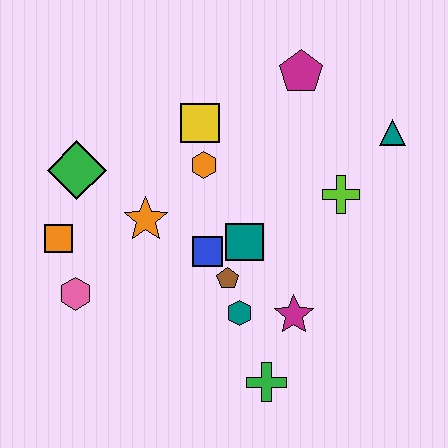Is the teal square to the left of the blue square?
No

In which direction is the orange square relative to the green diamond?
The orange square is below the green diamond.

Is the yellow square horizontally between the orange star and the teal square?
Yes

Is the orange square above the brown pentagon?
Yes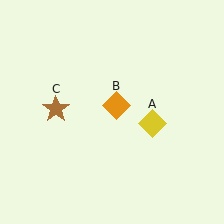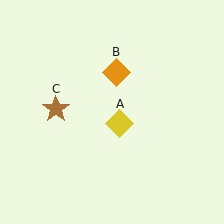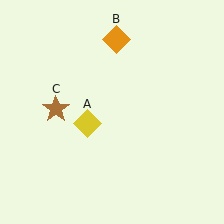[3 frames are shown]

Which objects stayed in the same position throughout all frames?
Brown star (object C) remained stationary.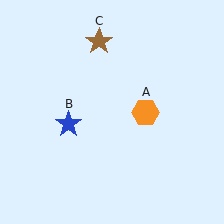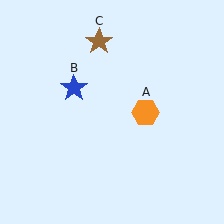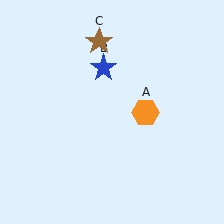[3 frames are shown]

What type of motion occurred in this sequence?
The blue star (object B) rotated clockwise around the center of the scene.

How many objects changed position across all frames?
1 object changed position: blue star (object B).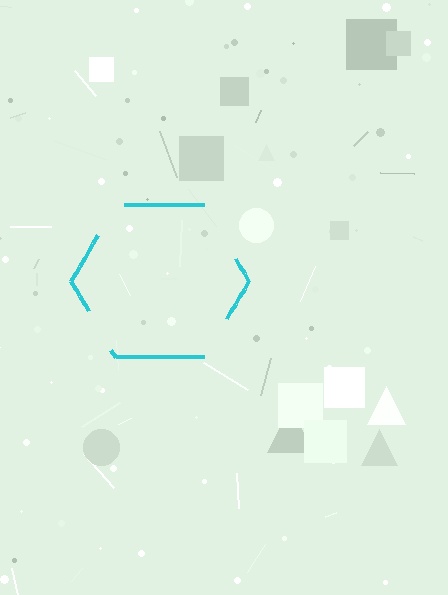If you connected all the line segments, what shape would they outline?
They would outline a hexagon.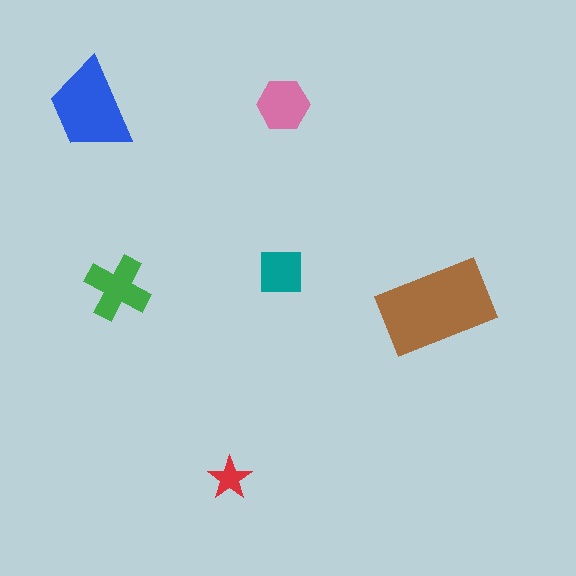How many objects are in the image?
There are 6 objects in the image.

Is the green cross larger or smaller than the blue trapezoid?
Smaller.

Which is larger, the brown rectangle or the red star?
The brown rectangle.